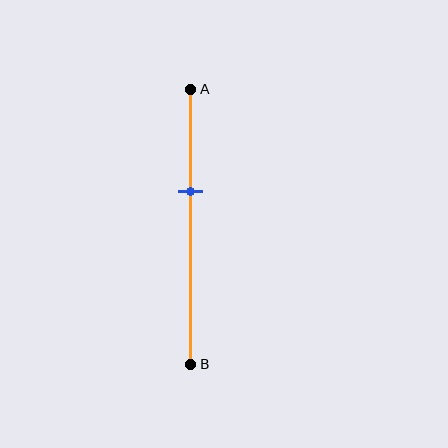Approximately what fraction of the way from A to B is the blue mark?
The blue mark is approximately 35% of the way from A to B.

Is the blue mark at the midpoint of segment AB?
No, the mark is at about 35% from A, not at the 50% midpoint.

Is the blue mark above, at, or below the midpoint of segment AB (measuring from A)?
The blue mark is above the midpoint of segment AB.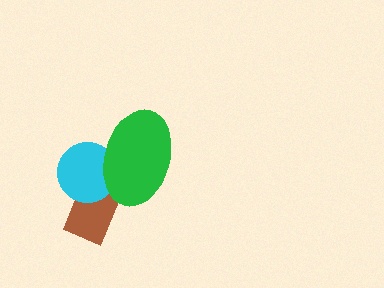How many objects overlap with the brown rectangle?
2 objects overlap with the brown rectangle.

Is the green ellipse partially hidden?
No, no other shape covers it.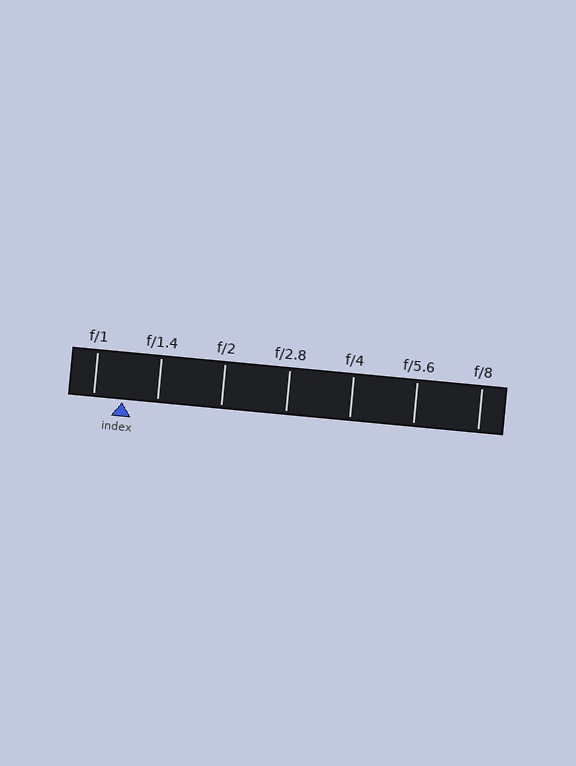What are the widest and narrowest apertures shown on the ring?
The widest aperture shown is f/1 and the narrowest is f/8.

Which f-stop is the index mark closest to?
The index mark is closest to f/1.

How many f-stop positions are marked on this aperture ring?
There are 7 f-stop positions marked.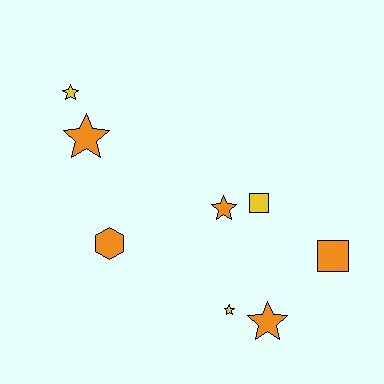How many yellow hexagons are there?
There are no yellow hexagons.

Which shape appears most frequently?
Star, with 5 objects.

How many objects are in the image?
There are 8 objects.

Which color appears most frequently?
Orange, with 5 objects.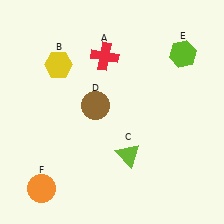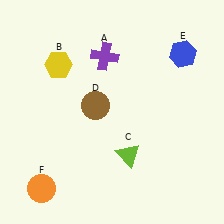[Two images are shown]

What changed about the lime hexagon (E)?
In Image 1, E is lime. In Image 2, it changed to blue.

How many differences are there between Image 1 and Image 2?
There are 2 differences between the two images.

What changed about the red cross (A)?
In Image 1, A is red. In Image 2, it changed to purple.